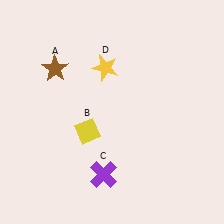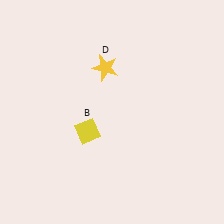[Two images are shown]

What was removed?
The brown star (A), the purple cross (C) were removed in Image 2.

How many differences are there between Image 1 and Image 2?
There are 2 differences between the two images.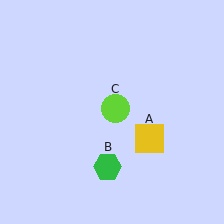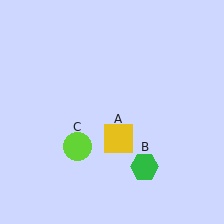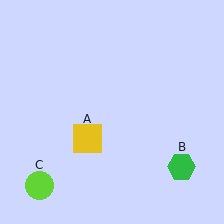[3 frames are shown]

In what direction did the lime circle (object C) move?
The lime circle (object C) moved down and to the left.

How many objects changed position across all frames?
3 objects changed position: yellow square (object A), green hexagon (object B), lime circle (object C).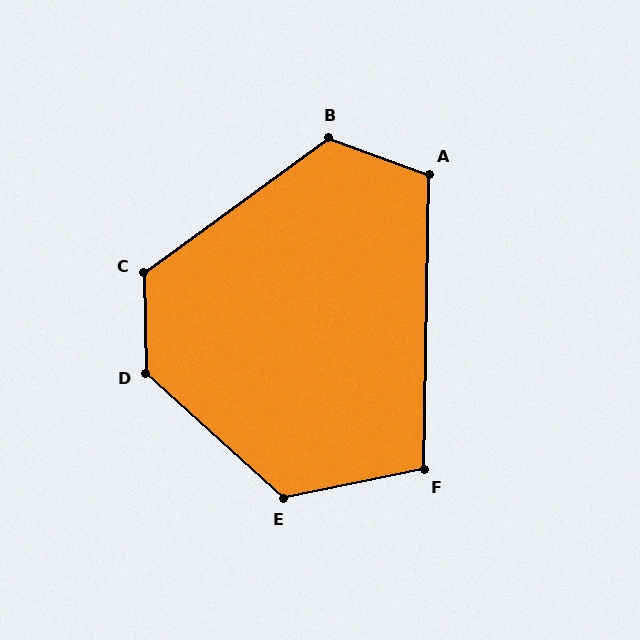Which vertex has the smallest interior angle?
F, at approximately 103 degrees.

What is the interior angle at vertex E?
Approximately 126 degrees (obtuse).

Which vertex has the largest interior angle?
D, at approximately 133 degrees.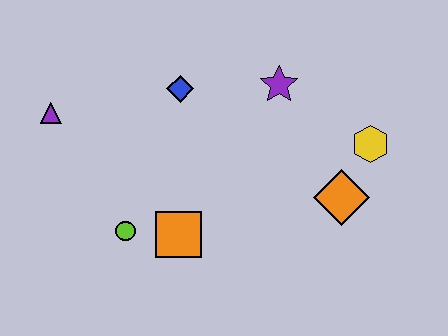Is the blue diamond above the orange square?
Yes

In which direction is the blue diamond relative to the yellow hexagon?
The blue diamond is to the left of the yellow hexagon.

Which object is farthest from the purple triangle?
The yellow hexagon is farthest from the purple triangle.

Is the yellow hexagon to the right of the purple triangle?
Yes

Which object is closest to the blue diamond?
The purple star is closest to the blue diamond.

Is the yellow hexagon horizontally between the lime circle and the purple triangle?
No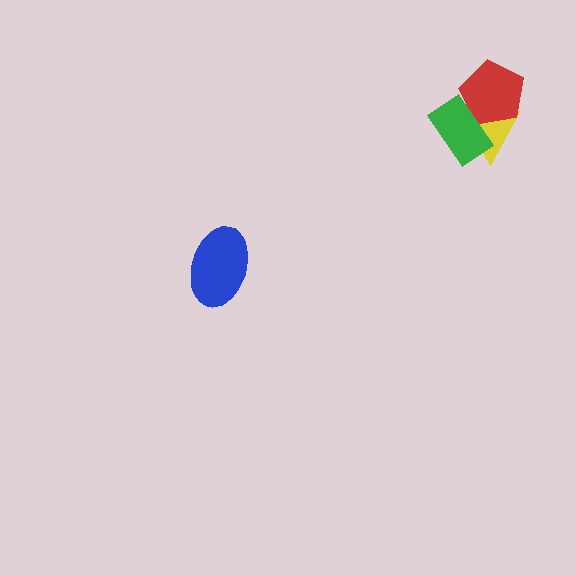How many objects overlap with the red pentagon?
2 objects overlap with the red pentagon.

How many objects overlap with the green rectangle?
2 objects overlap with the green rectangle.